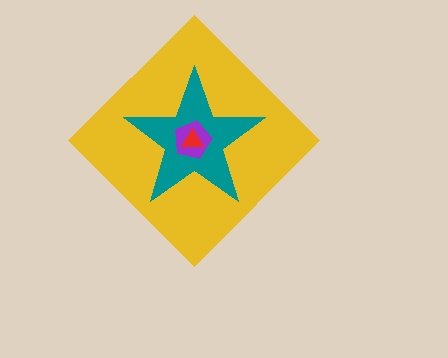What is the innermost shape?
The red triangle.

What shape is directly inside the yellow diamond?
The teal star.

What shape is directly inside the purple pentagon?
The red triangle.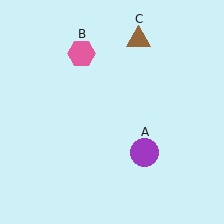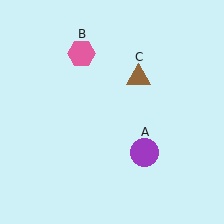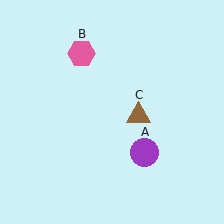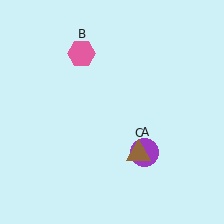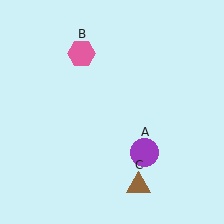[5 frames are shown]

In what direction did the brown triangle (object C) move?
The brown triangle (object C) moved down.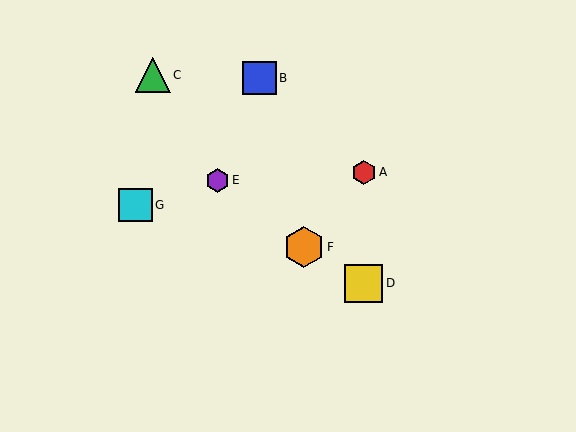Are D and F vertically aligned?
No, D is at x≈364 and F is at x≈304.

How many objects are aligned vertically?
2 objects (A, D) are aligned vertically.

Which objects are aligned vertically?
Objects A, D are aligned vertically.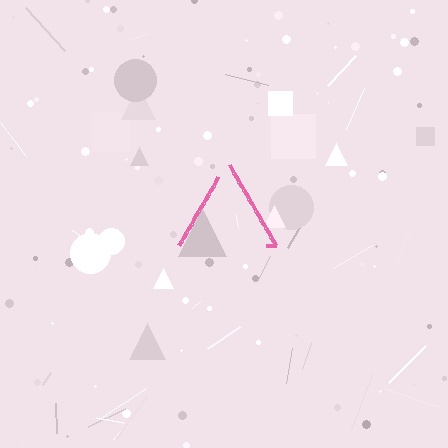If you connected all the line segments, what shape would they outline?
They would outline a triangle.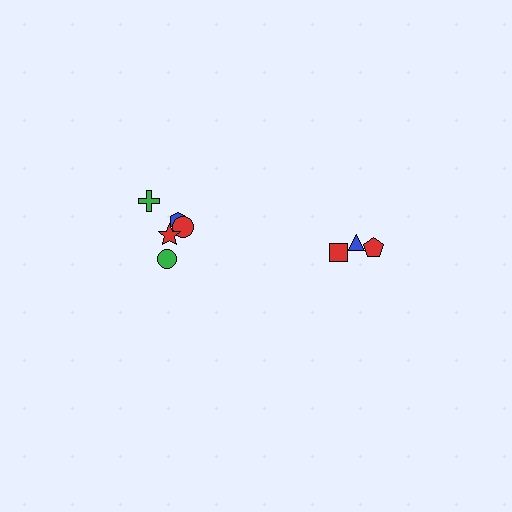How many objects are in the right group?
There are 3 objects.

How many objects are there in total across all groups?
There are 8 objects.